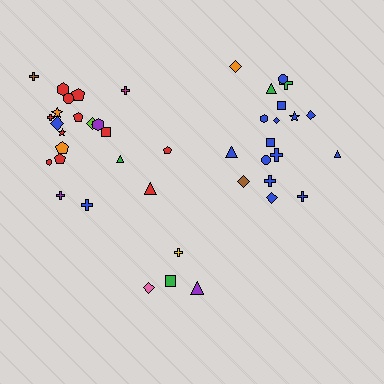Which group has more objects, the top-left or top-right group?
The top-left group.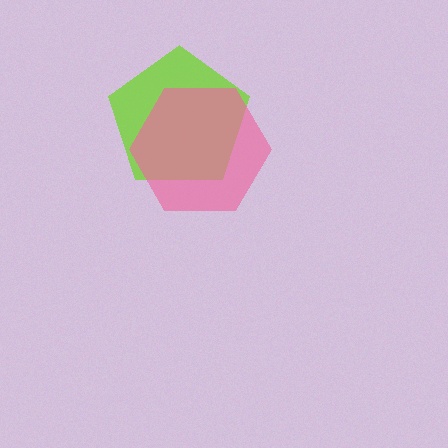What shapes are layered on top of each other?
The layered shapes are: a lime pentagon, a pink hexagon.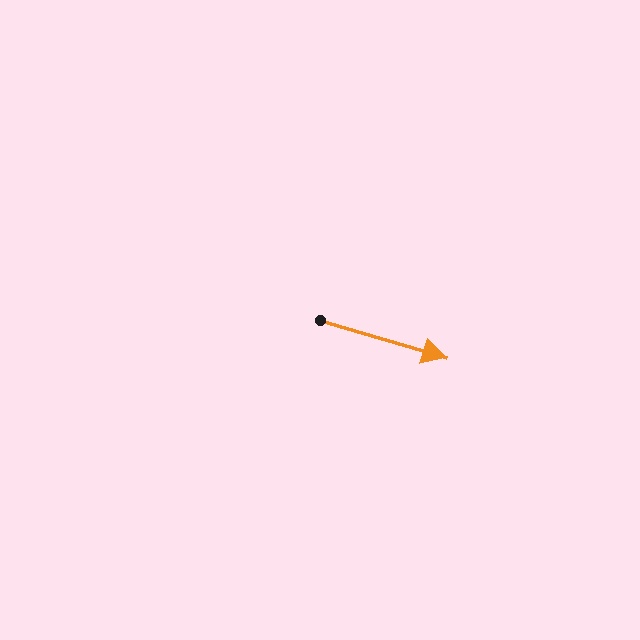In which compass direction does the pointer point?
East.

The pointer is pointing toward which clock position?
Roughly 4 o'clock.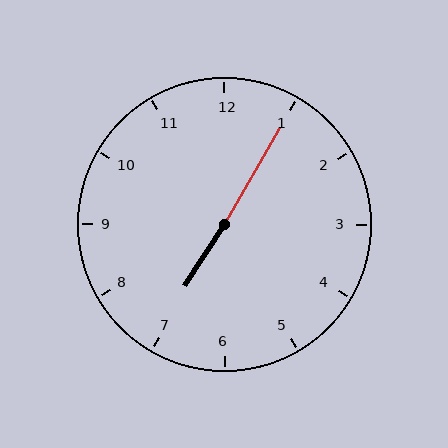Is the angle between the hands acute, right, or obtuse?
It is obtuse.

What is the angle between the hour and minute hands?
Approximately 178 degrees.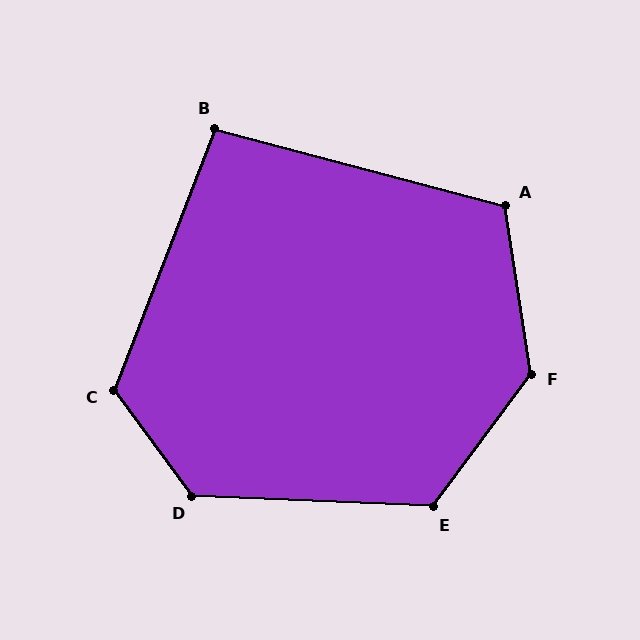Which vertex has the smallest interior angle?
B, at approximately 96 degrees.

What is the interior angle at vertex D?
Approximately 129 degrees (obtuse).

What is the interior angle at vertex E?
Approximately 124 degrees (obtuse).